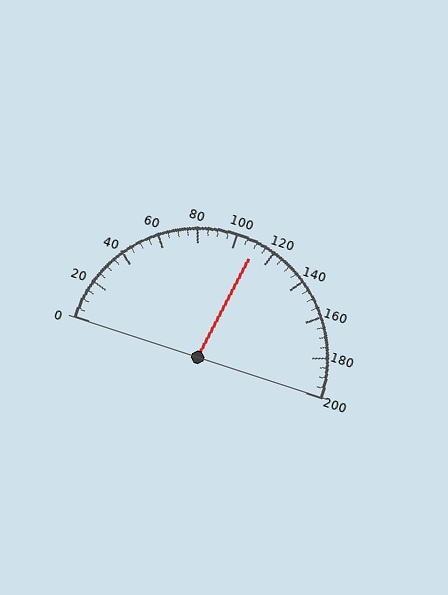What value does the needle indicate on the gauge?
The needle indicates approximately 110.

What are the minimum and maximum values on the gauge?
The gauge ranges from 0 to 200.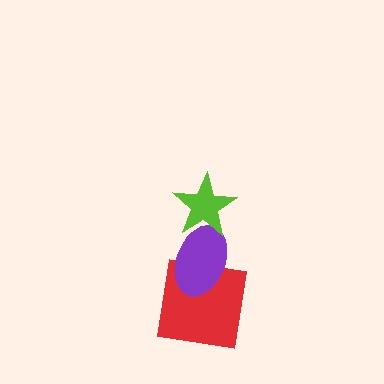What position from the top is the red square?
The red square is 3rd from the top.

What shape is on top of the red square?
The purple ellipse is on top of the red square.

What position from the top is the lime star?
The lime star is 1st from the top.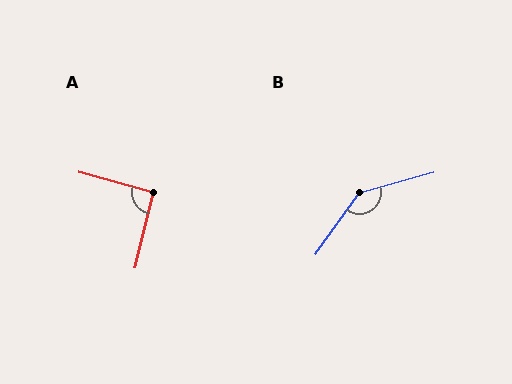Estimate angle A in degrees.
Approximately 92 degrees.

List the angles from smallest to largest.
A (92°), B (141°).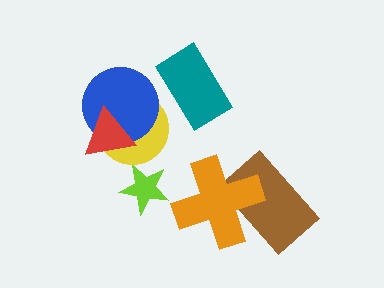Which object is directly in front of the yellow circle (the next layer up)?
The blue circle is directly in front of the yellow circle.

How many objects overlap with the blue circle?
2 objects overlap with the blue circle.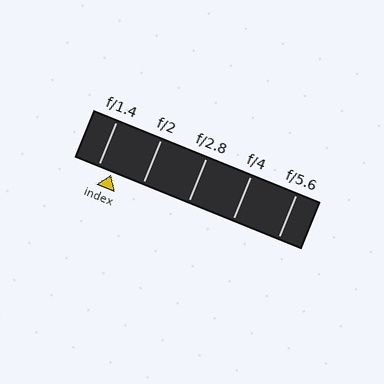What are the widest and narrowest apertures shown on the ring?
The widest aperture shown is f/1.4 and the narrowest is f/5.6.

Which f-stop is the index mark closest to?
The index mark is closest to f/1.4.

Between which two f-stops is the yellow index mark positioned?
The index mark is between f/1.4 and f/2.